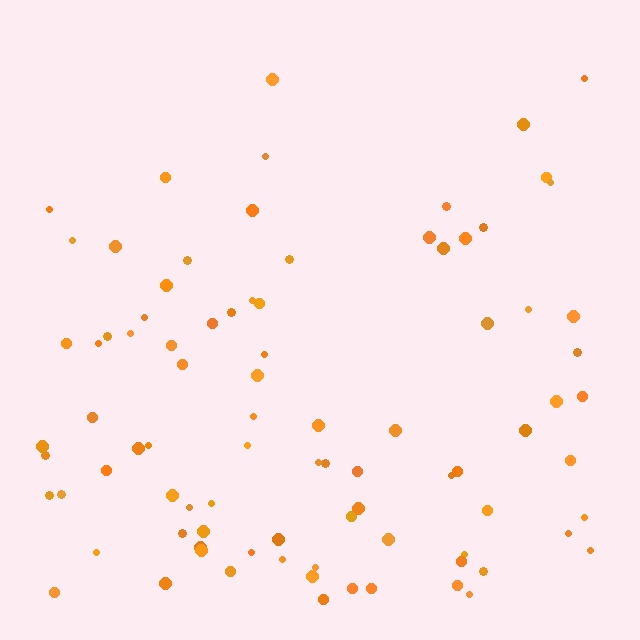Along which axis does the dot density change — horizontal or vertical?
Vertical.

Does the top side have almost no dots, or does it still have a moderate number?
Still a moderate number, just noticeably fewer than the bottom.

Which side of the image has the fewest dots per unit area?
The top.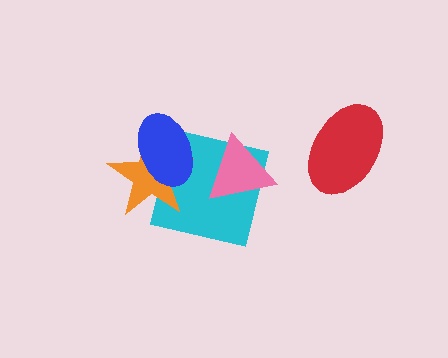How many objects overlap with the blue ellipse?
2 objects overlap with the blue ellipse.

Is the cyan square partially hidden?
Yes, it is partially covered by another shape.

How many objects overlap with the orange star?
2 objects overlap with the orange star.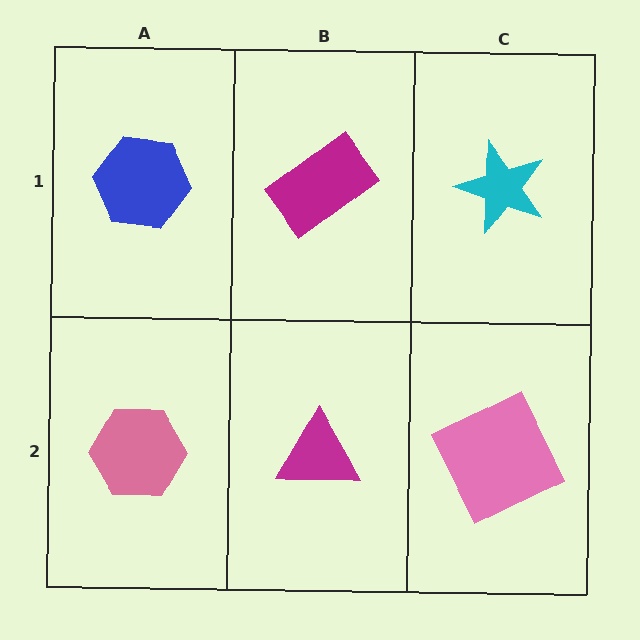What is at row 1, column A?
A blue hexagon.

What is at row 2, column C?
A pink square.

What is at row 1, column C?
A cyan star.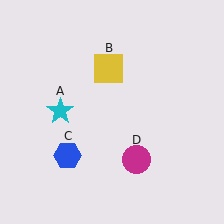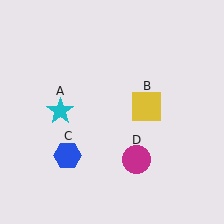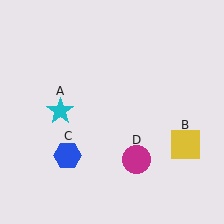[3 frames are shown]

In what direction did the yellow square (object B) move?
The yellow square (object B) moved down and to the right.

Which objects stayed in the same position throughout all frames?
Cyan star (object A) and blue hexagon (object C) and magenta circle (object D) remained stationary.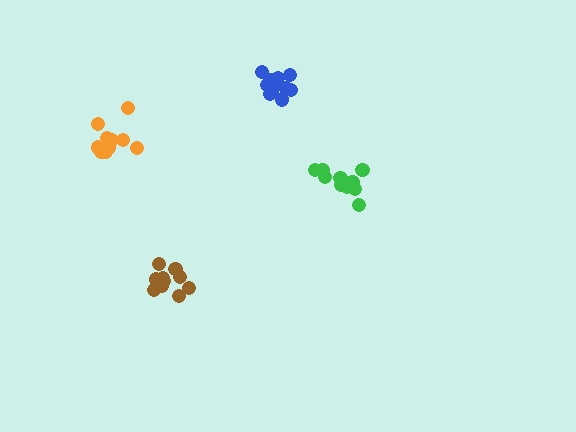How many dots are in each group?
Group 1: 10 dots, Group 2: 11 dots, Group 3: 11 dots, Group 4: 13 dots (45 total).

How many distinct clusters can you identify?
There are 4 distinct clusters.